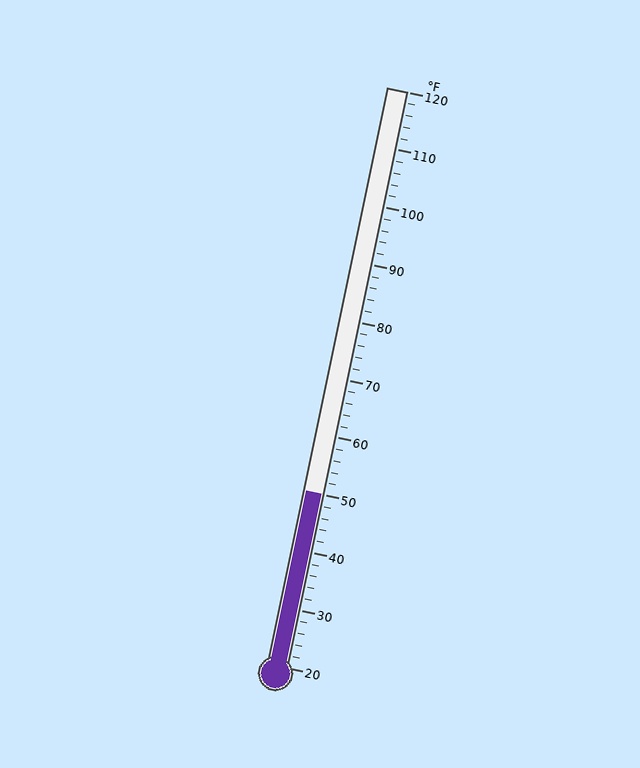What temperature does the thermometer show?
The thermometer shows approximately 50°F.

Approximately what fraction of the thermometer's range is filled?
The thermometer is filled to approximately 30% of its range.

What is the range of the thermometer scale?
The thermometer scale ranges from 20°F to 120°F.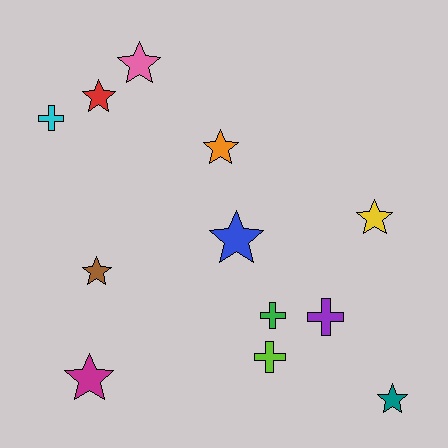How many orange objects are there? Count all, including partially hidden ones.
There is 1 orange object.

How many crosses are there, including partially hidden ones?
There are 4 crosses.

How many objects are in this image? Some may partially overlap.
There are 12 objects.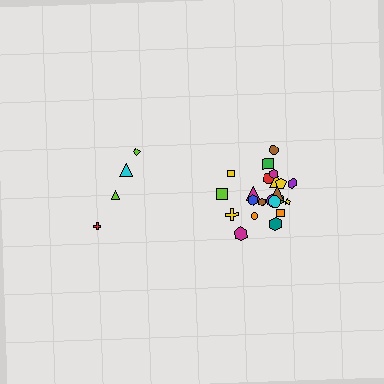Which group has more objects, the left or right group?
The right group.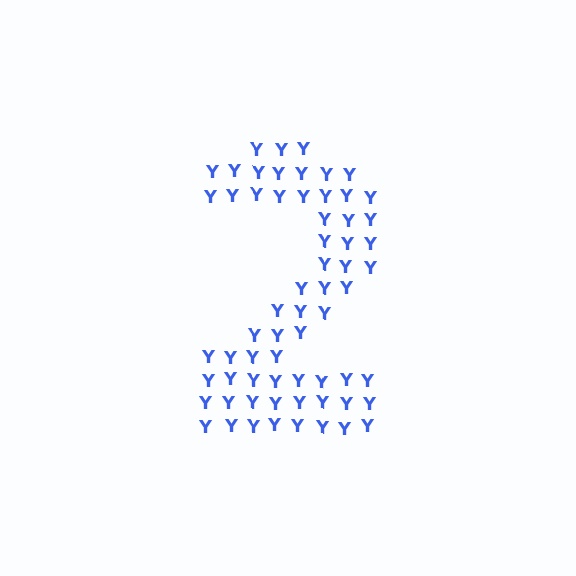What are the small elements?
The small elements are letter Y's.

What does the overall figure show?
The overall figure shows the digit 2.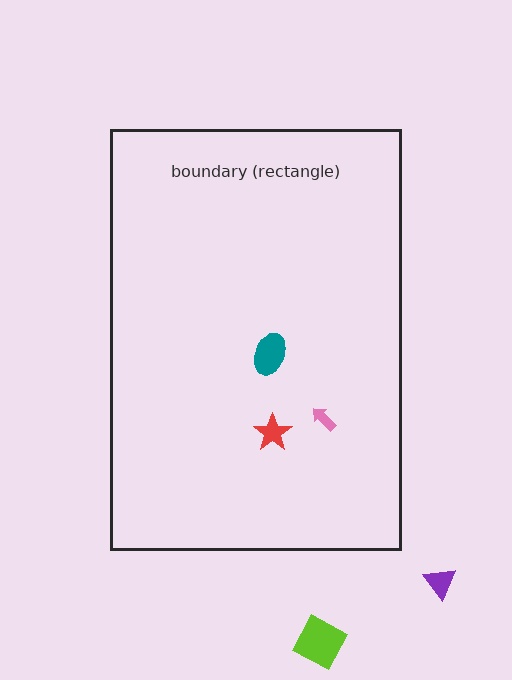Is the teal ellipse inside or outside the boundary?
Inside.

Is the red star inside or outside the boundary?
Inside.